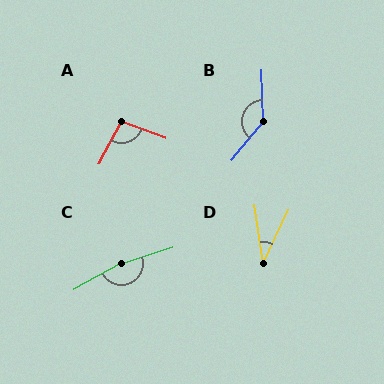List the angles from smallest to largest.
D (34°), A (98°), B (139°), C (168°).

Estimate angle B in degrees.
Approximately 139 degrees.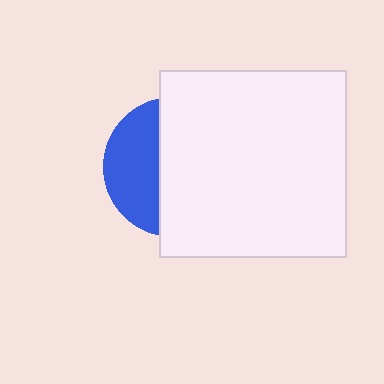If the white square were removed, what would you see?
You would see the complete blue circle.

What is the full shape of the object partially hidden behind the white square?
The partially hidden object is a blue circle.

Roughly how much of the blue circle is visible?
A small part of it is visible (roughly 38%).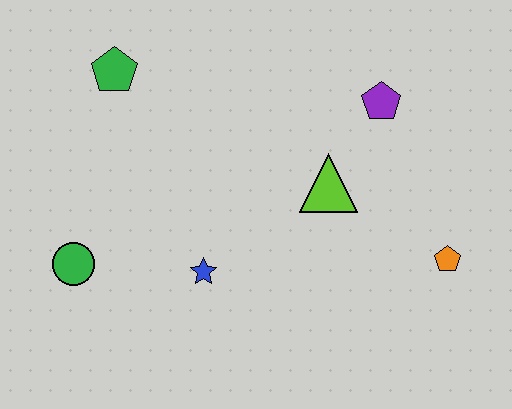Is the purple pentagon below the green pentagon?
Yes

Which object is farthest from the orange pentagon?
The green pentagon is farthest from the orange pentagon.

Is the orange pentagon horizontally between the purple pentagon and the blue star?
No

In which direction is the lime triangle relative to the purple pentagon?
The lime triangle is below the purple pentagon.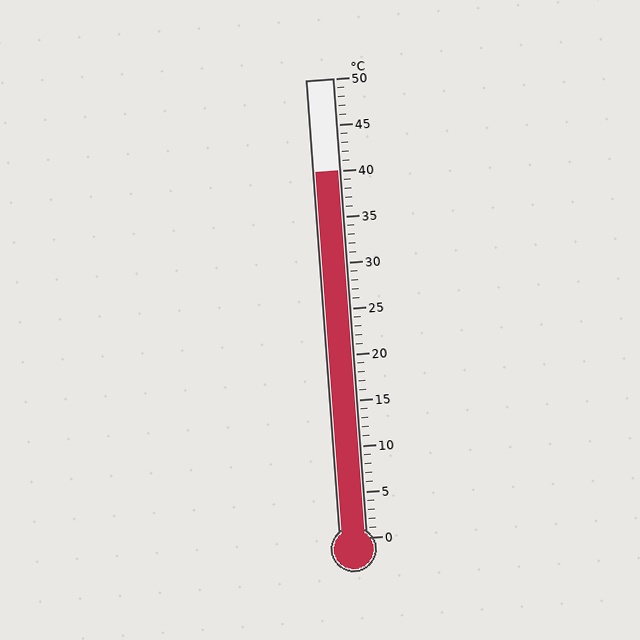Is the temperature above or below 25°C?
The temperature is above 25°C.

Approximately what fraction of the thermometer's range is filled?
The thermometer is filled to approximately 80% of its range.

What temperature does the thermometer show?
The thermometer shows approximately 40°C.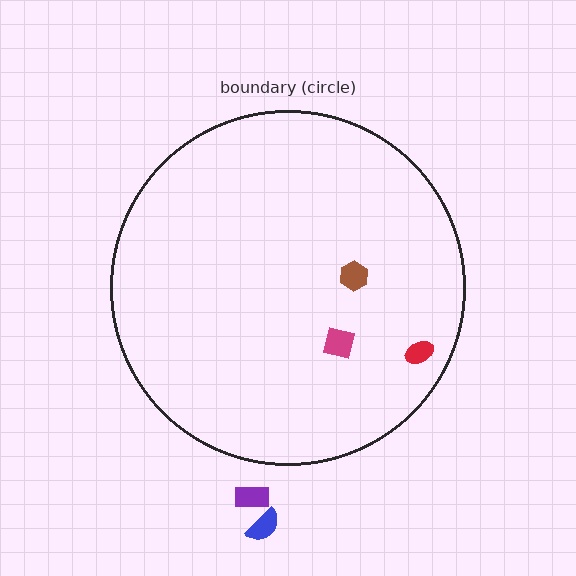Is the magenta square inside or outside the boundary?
Inside.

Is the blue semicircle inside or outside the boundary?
Outside.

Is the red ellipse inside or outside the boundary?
Inside.